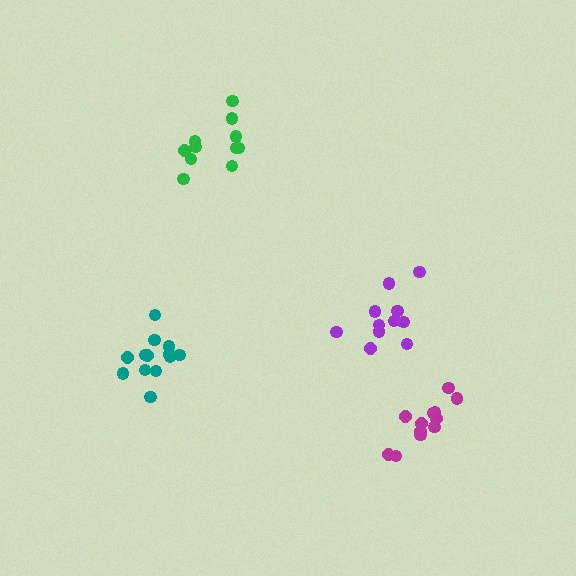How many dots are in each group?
Group 1: 13 dots, Group 2: 12 dots, Group 3: 11 dots, Group 4: 11 dots (47 total).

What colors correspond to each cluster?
The clusters are colored: teal, magenta, green, purple.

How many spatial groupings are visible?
There are 4 spatial groupings.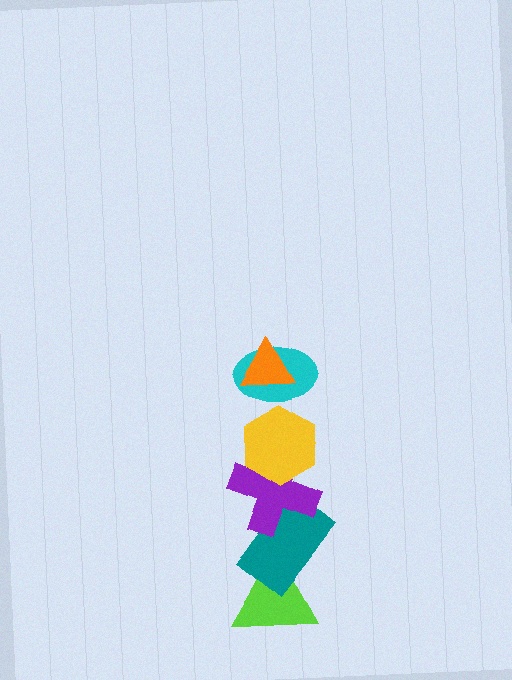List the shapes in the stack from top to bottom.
From top to bottom: the orange triangle, the cyan ellipse, the yellow hexagon, the purple cross, the teal rectangle, the lime triangle.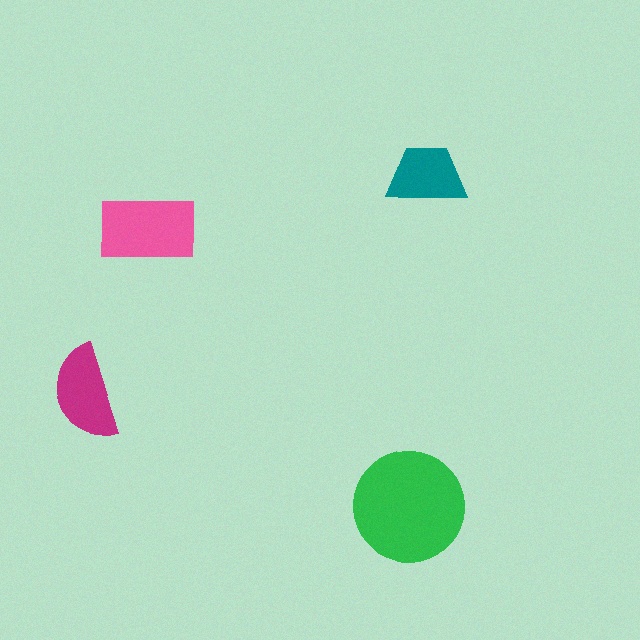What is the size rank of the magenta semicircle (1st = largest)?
3rd.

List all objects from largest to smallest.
The green circle, the pink rectangle, the magenta semicircle, the teal trapezoid.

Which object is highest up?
The teal trapezoid is topmost.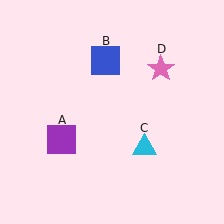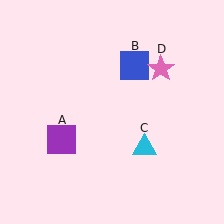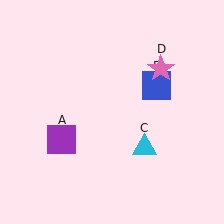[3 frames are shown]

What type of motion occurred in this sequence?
The blue square (object B) rotated clockwise around the center of the scene.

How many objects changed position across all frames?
1 object changed position: blue square (object B).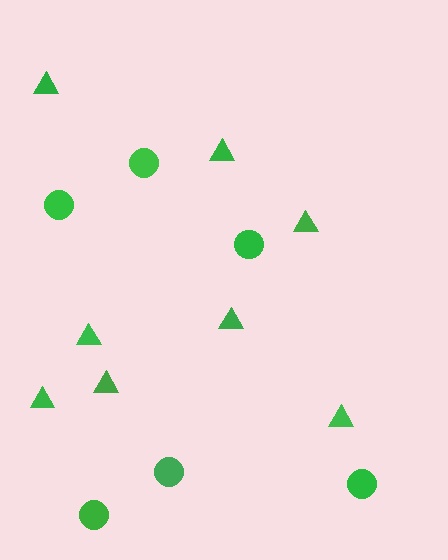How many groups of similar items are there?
There are 2 groups: one group of circles (6) and one group of triangles (8).